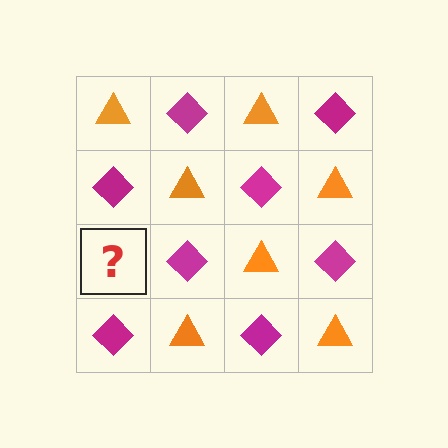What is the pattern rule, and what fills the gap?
The rule is that it alternates orange triangle and magenta diamond in a checkerboard pattern. The gap should be filled with an orange triangle.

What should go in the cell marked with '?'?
The missing cell should contain an orange triangle.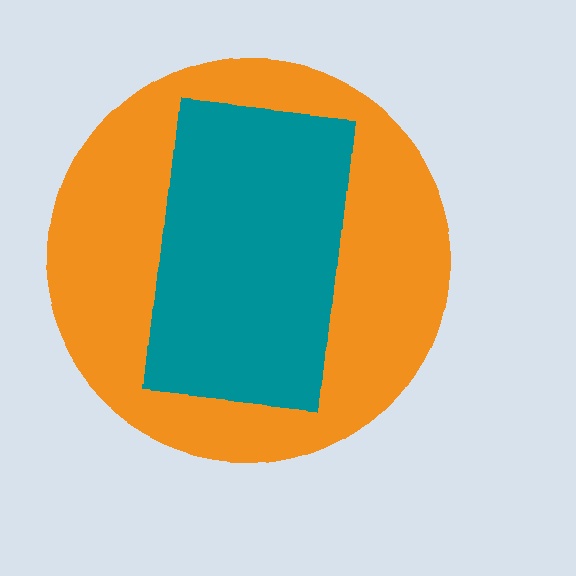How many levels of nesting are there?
2.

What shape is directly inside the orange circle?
The teal rectangle.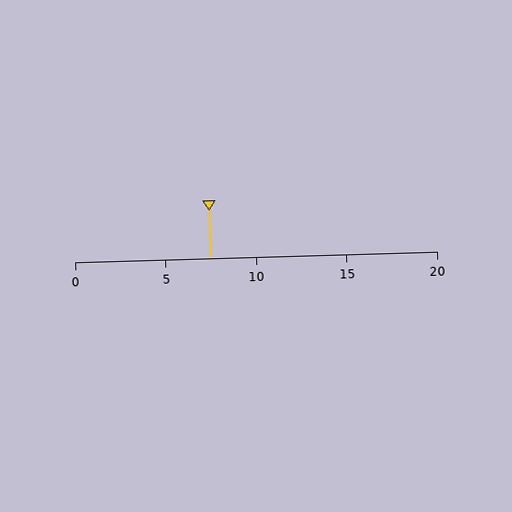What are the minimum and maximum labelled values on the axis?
The axis runs from 0 to 20.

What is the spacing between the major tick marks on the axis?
The major ticks are spaced 5 apart.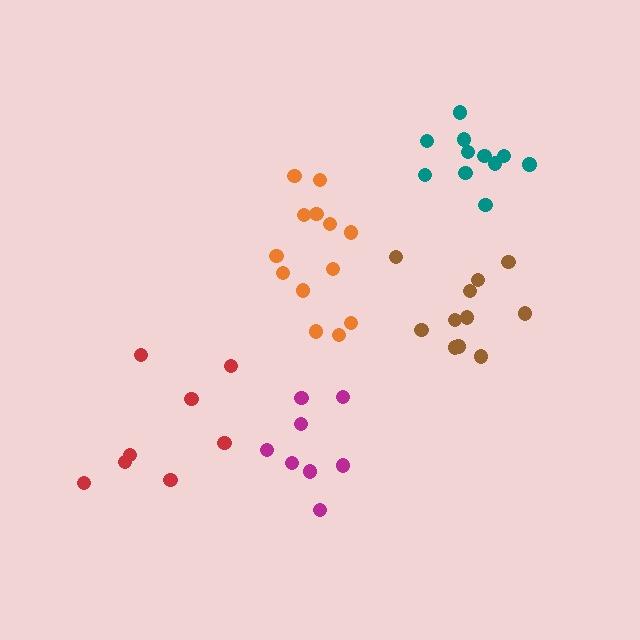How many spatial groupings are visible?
There are 5 spatial groupings.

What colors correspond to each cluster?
The clusters are colored: teal, orange, magenta, red, brown.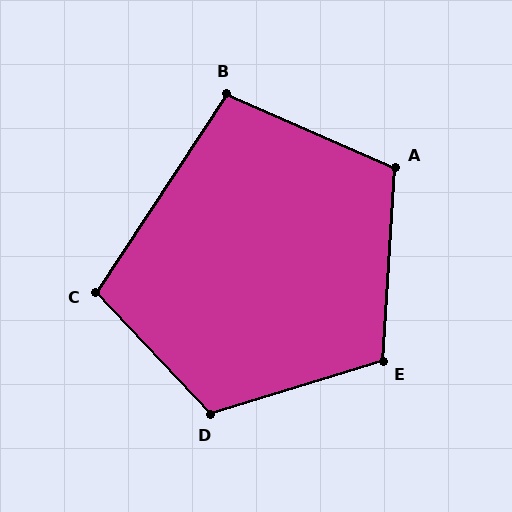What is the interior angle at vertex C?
Approximately 103 degrees (obtuse).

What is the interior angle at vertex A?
Approximately 110 degrees (obtuse).